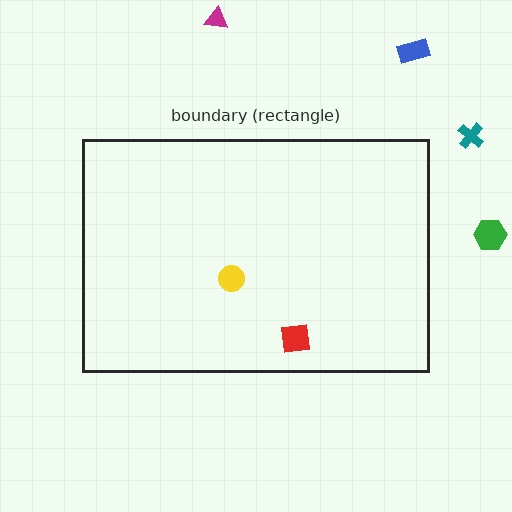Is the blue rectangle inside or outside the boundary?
Outside.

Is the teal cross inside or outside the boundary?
Outside.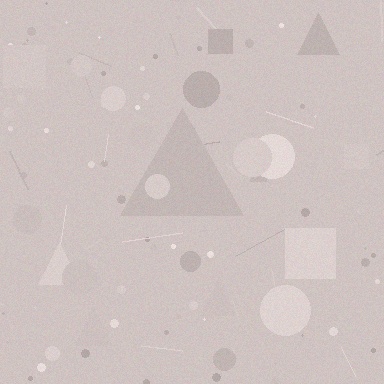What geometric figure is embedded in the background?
A triangle is embedded in the background.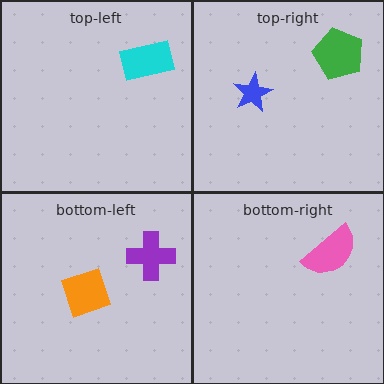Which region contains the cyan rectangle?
The top-left region.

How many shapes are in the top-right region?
2.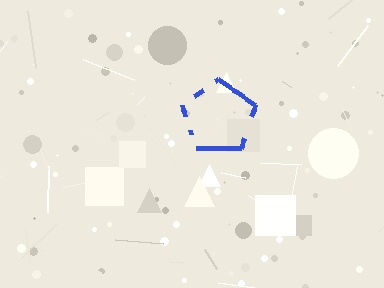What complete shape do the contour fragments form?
The contour fragments form a pentagon.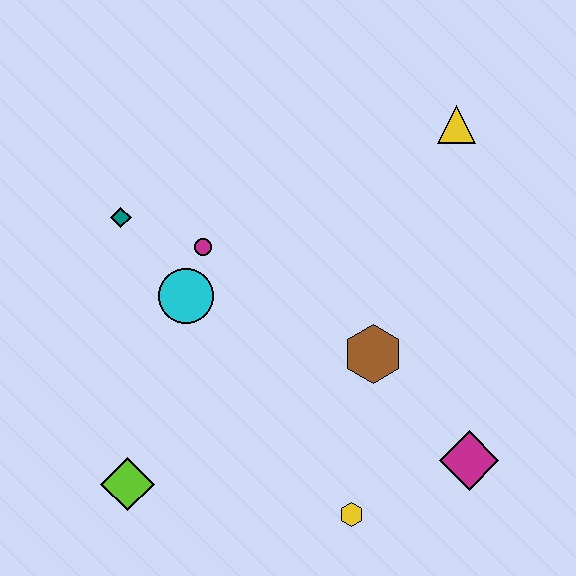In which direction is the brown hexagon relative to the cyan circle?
The brown hexagon is to the right of the cyan circle.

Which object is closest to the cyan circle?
The magenta circle is closest to the cyan circle.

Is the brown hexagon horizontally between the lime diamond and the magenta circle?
No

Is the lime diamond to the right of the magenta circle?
No